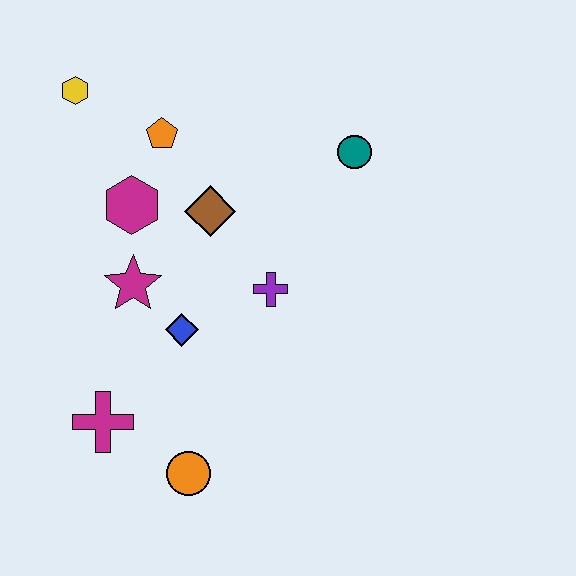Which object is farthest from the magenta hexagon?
The orange circle is farthest from the magenta hexagon.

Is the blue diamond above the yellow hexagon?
No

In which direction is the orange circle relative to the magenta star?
The orange circle is below the magenta star.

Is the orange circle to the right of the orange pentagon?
Yes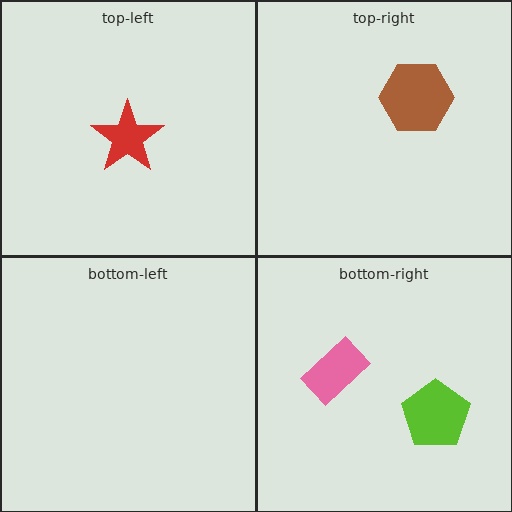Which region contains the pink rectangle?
The bottom-right region.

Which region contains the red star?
The top-left region.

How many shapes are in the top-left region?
1.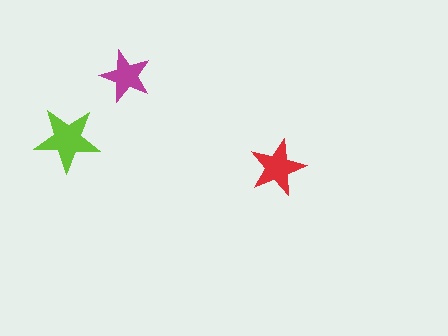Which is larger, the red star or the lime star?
The lime one.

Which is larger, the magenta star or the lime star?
The lime one.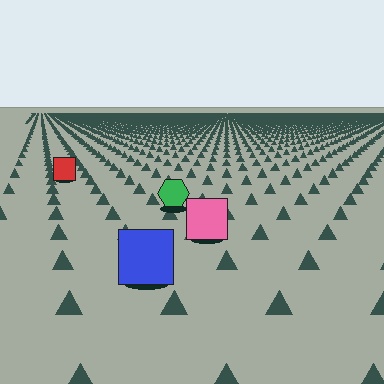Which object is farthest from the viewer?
The red square is farthest from the viewer. It appears smaller and the ground texture around it is denser.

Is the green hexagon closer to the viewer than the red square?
Yes. The green hexagon is closer — you can tell from the texture gradient: the ground texture is coarser near it.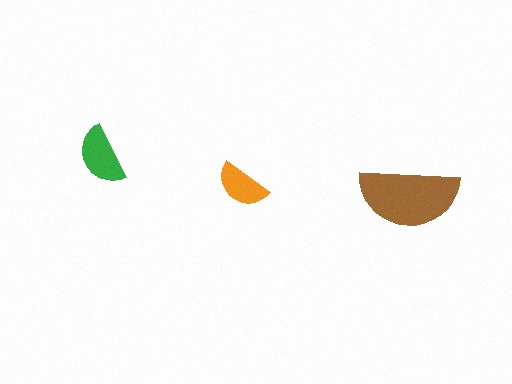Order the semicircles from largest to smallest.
the brown one, the green one, the orange one.